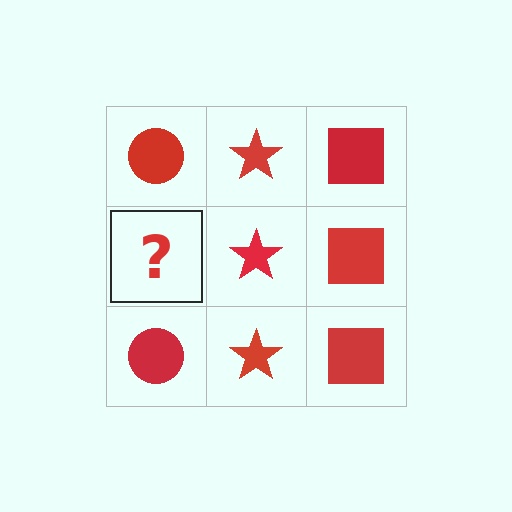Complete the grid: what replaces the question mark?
The question mark should be replaced with a red circle.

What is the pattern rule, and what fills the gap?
The rule is that each column has a consistent shape. The gap should be filled with a red circle.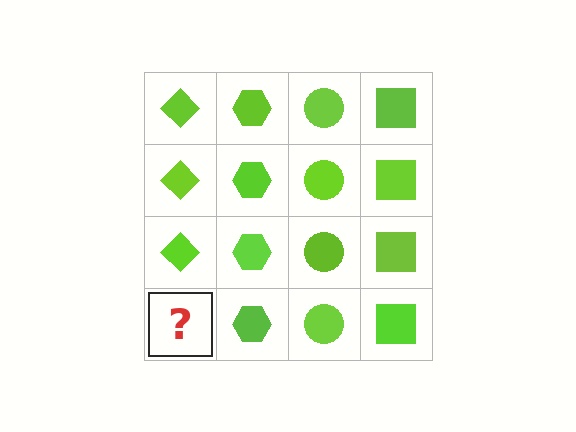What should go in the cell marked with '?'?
The missing cell should contain a lime diamond.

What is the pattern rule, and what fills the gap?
The rule is that each column has a consistent shape. The gap should be filled with a lime diamond.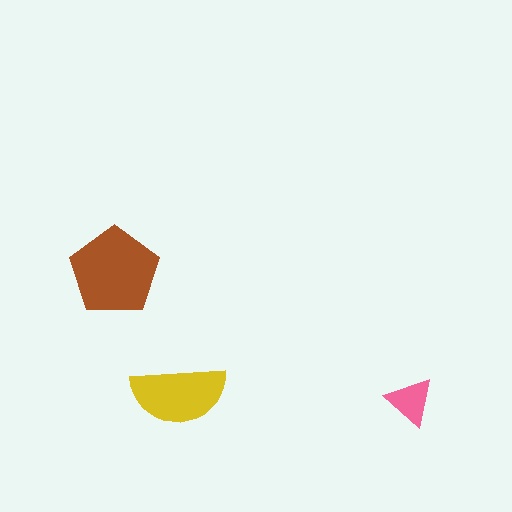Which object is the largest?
The brown pentagon.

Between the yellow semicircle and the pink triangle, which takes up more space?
The yellow semicircle.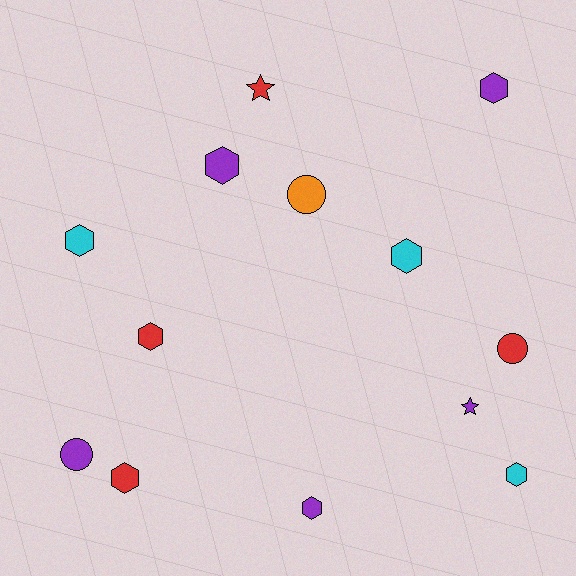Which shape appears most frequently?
Hexagon, with 8 objects.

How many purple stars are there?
There is 1 purple star.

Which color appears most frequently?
Purple, with 5 objects.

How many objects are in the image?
There are 13 objects.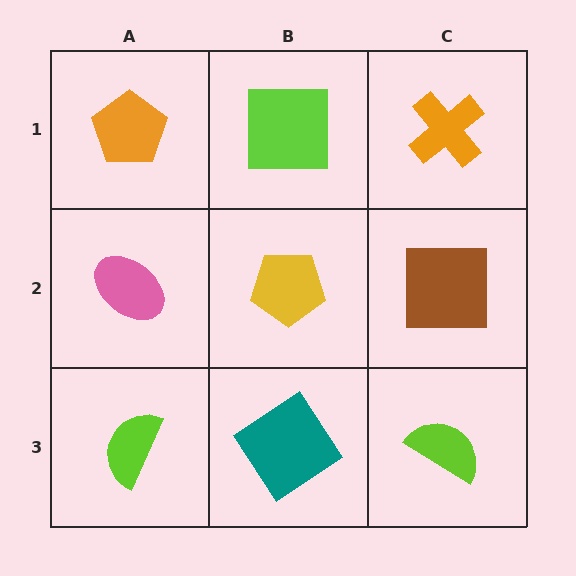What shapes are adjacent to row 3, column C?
A brown square (row 2, column C), a teal diamond (row 3, column B).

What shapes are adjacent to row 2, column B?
A lime square (row 1, column B), a teal diamond (row 3, column B), a pink ellipse (row 2, column A), a brown square (row 2, column C).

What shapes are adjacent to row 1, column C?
A brown square (row 2, column C), a lime square (row 1, column B).